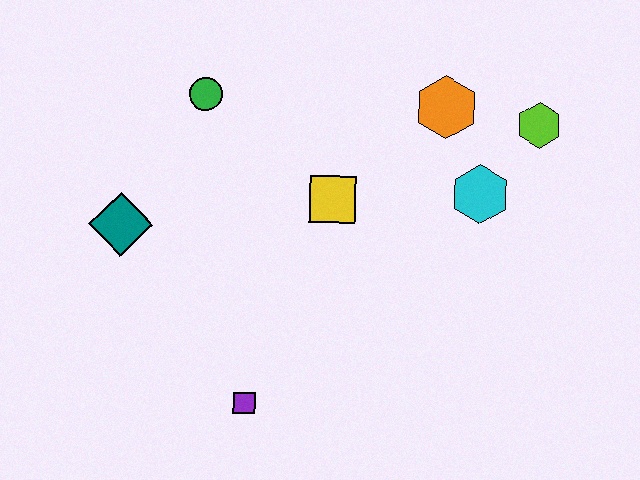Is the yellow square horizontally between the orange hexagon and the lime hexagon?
No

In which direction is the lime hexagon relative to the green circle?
The lime hexagon is to the right of the green circle.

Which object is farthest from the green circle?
The lime hexagon is farthest from the green circle.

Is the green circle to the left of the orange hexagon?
Yes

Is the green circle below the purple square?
No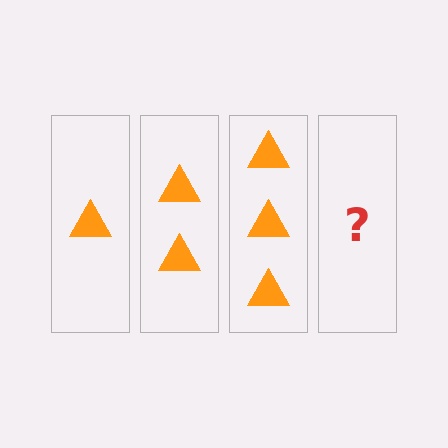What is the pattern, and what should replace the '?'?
The pattern is that each step adds one more triangle. The '?' should be 4 triangles.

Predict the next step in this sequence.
The next step is 4 triangles.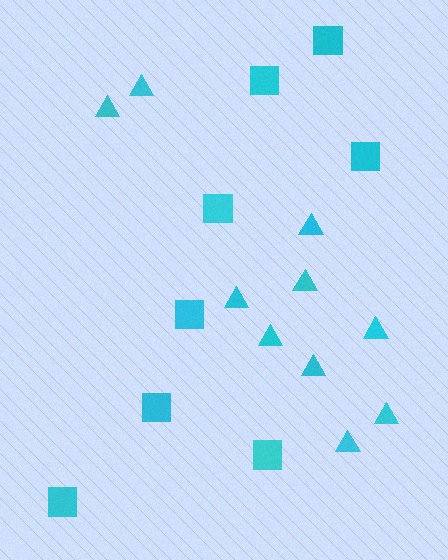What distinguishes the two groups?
There are 2 groups: one group of triangles (10) and one group of squares (8).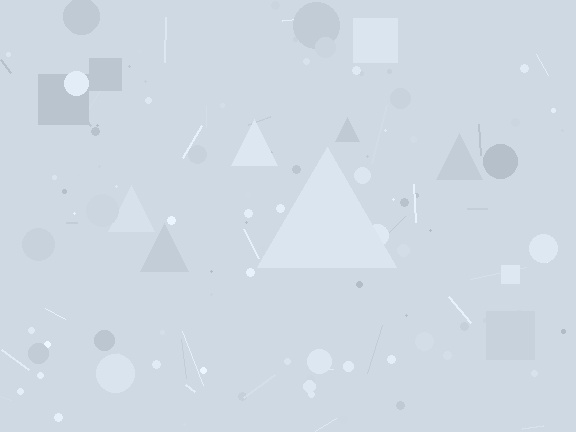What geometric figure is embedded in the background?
A triangle is embedded in the background.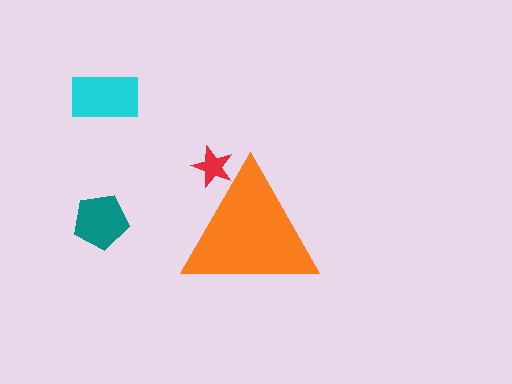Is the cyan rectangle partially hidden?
No, the cyan rectangle is fully visible.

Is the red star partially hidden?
Yes, the red star is partially hidden behind the orange triangle.